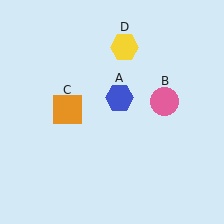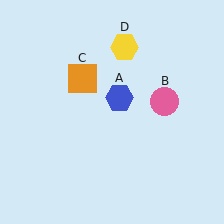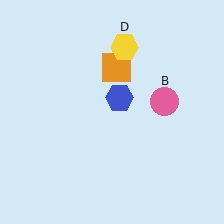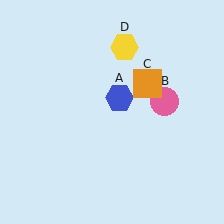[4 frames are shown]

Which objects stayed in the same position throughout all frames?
Blue hexagon (object A) and pink circle (object B) and yellow hexagon (object D) remained stationary.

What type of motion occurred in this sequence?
The orange square (object C) rotated clockwise around the center of the scene.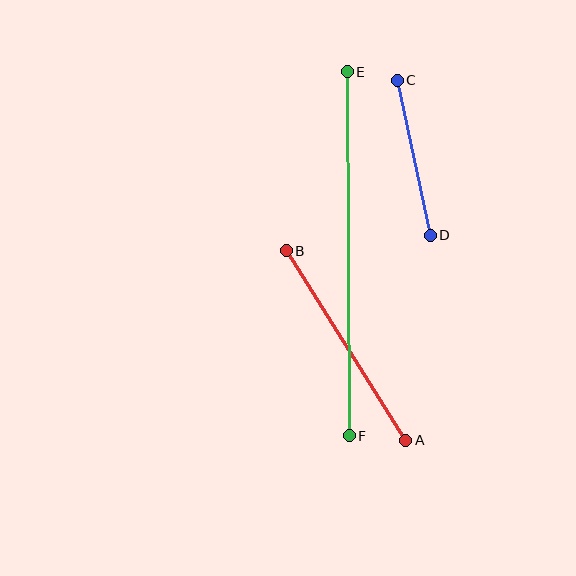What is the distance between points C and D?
The distance is approximately 159 pixels.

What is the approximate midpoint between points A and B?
The midpoint is at approximately (346, 346) pixels.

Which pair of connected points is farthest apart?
Points E and F are farthest apart.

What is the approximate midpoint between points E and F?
The midpoint is at approximately (348, 254) pixels.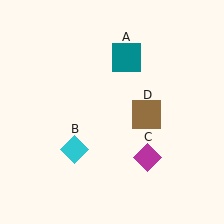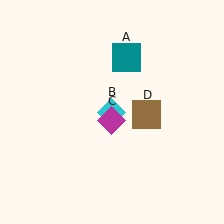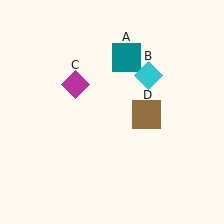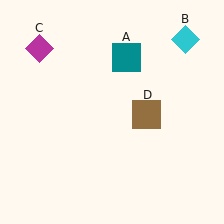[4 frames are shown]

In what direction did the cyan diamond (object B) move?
The cyan diamond (object B) moved up and to the right.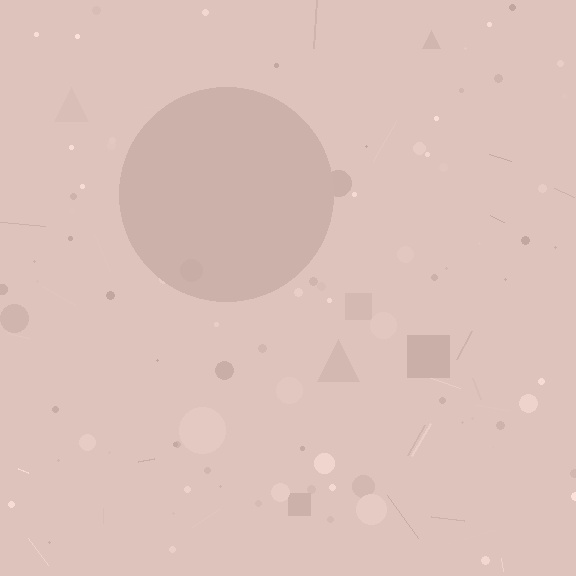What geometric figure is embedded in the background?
A circle is embedded in the background.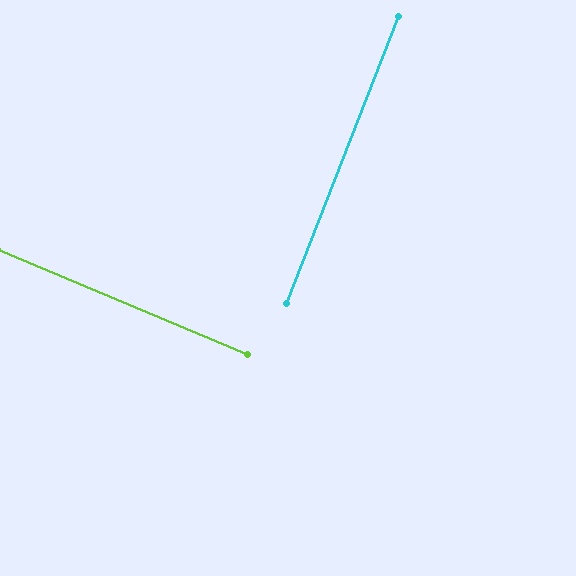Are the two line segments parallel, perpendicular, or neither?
Perpendicular — they meet at approximately 89°.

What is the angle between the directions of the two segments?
Approximately 89 degrees.